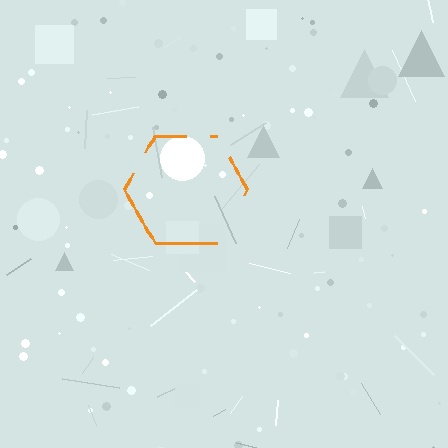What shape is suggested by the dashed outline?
The dashed outline suggests a hexagon.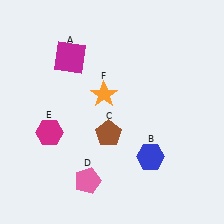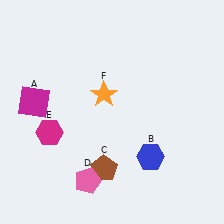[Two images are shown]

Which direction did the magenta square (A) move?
The magenta square (A) moved down.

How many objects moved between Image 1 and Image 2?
2 objects moved between the two images.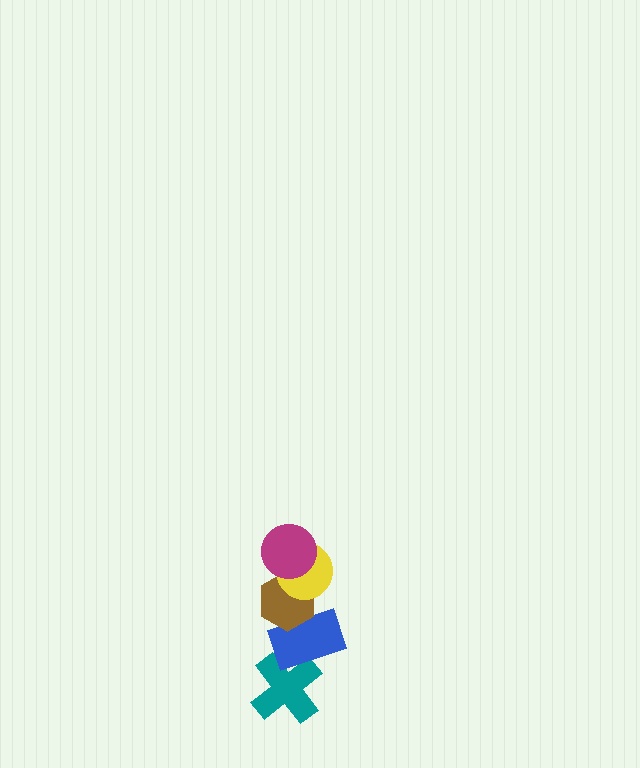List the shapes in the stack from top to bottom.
From top to bottom: the magenta circle, the yellow circle, the brown hexagon, the blue rectangle, the teal cross.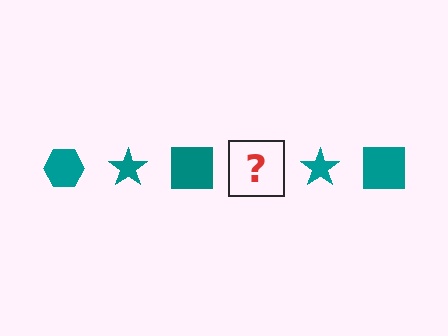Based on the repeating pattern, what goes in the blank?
The blank should be a teal hexagon.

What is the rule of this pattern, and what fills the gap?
The rule is that the pattern cycles through hexagon, star, square shapes in teal. The gap should be filled with a teal hexagon.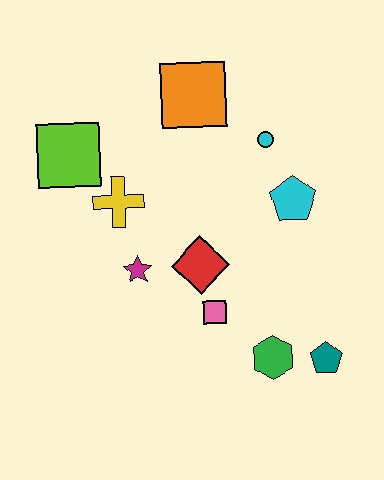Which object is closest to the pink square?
The red diamond is closest to the pink square.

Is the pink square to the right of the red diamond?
Yes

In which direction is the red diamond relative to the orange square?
The red diamond is below the orange square.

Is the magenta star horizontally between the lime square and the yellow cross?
No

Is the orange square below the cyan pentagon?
No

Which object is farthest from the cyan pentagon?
The lime square is farthest from the cyan pentagon.